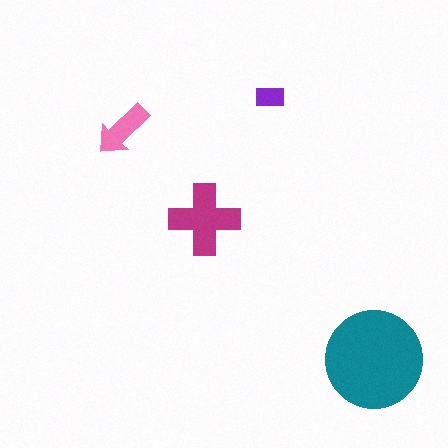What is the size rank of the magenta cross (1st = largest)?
2nd.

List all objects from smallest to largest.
The purple rectangle, the pink arrow, the magenta cross, the teal circle.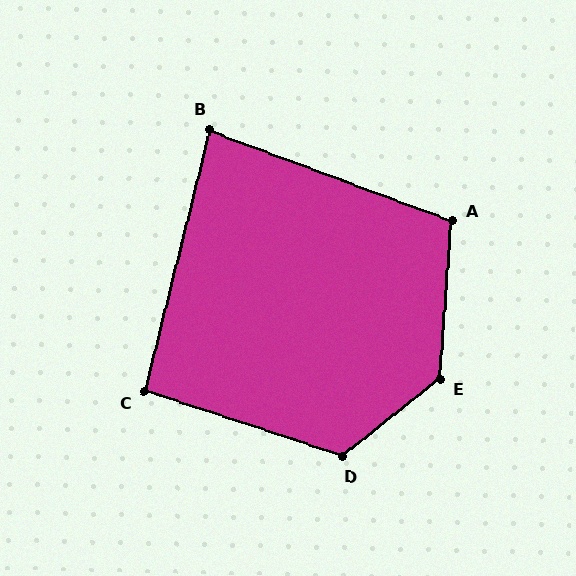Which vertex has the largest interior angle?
E, at approximately 133 degrees.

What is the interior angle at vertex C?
Approximately 94 degrees (approximately right).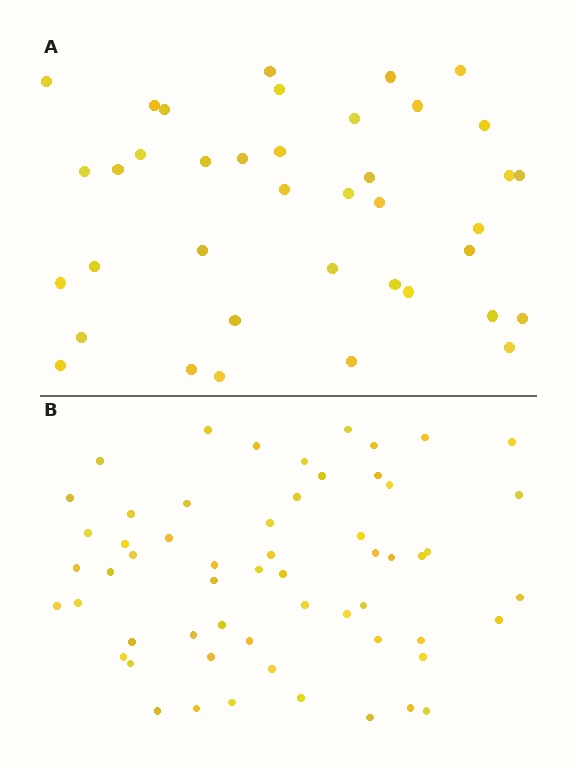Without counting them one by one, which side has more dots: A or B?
Region B (the bottom region) has more dots.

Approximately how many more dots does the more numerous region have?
Region B has approximately 20 more dots than region A.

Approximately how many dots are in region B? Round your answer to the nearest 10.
About 60 dots. (The exact count is 58, which rounds to 60.)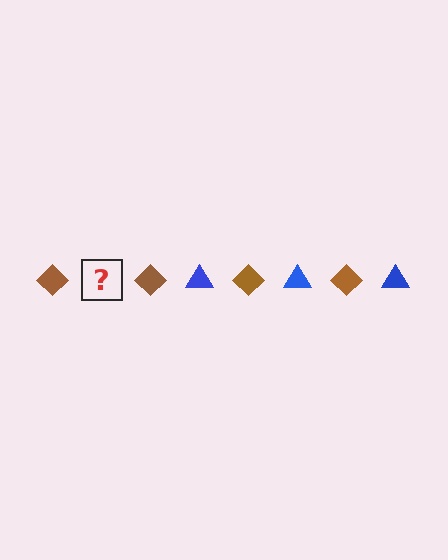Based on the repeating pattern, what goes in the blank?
The blank should be a blue triangle.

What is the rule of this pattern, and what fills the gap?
The rule is that the pattern alternates between brown diamond and blue triangle. The gap should be filled with a blue triangle.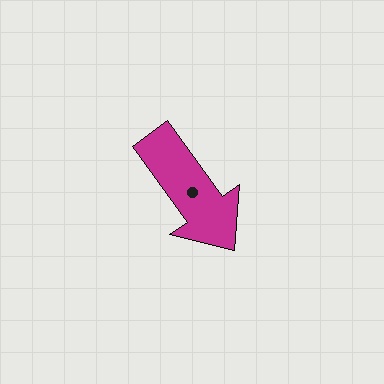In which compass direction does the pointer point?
Southeast.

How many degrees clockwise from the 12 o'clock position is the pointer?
Approximately 144 degrees.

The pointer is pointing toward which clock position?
Roughly 5 o'clock.